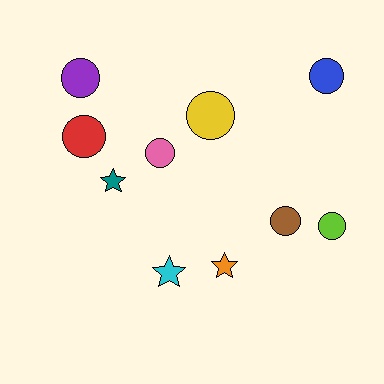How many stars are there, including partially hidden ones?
There are 3 stars.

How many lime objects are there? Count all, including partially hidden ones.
There is 1 lime object.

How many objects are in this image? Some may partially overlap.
There are 10 objects.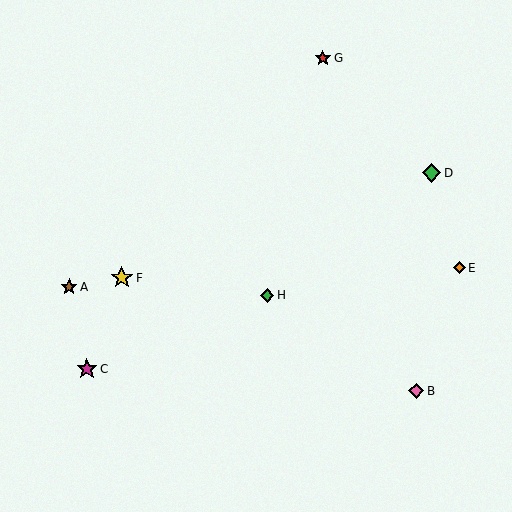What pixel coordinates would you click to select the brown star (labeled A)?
Click at (69, 287) to select the brown star A.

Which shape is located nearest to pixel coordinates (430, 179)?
The green diamond (labeled D) at (432, 173) is nearest to that location.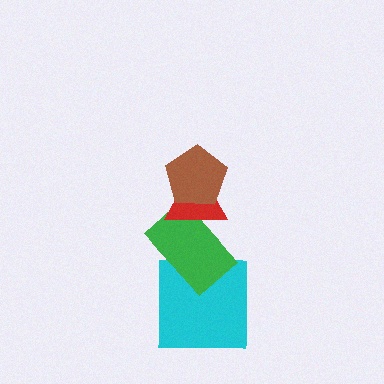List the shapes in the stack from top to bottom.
From top to bottom: the brown pentagon, the red triangle, the green rectangle, the cyan square.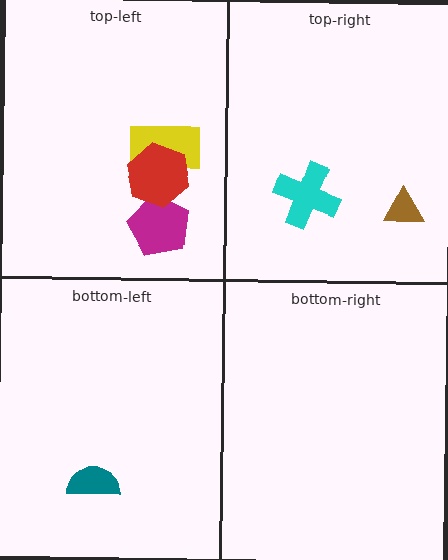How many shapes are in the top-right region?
2.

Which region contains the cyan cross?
The top-right region.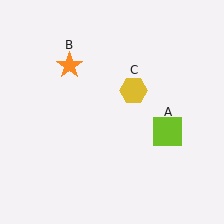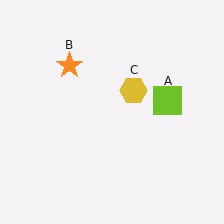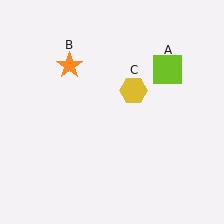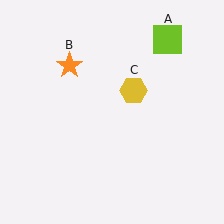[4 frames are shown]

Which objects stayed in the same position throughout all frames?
Orange star (object B) and yellow hexagon (object C) remained stationary.